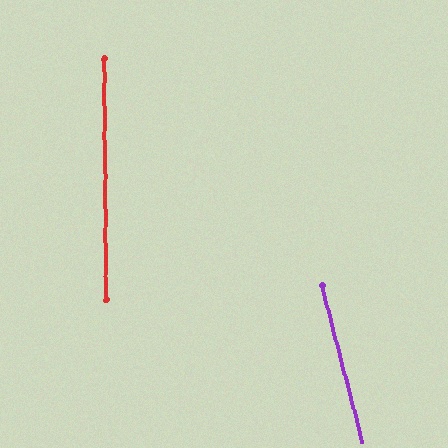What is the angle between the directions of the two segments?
Approximately 14 degrees.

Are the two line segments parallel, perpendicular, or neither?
Neither parallel nor perpendicular — they differ by about 14°.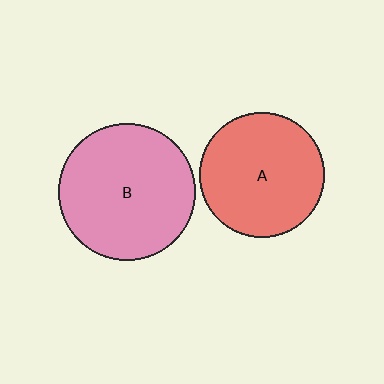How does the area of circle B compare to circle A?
Approximately 1.2 times.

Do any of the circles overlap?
No, none of the circles overlap.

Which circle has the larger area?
Circle B (pink).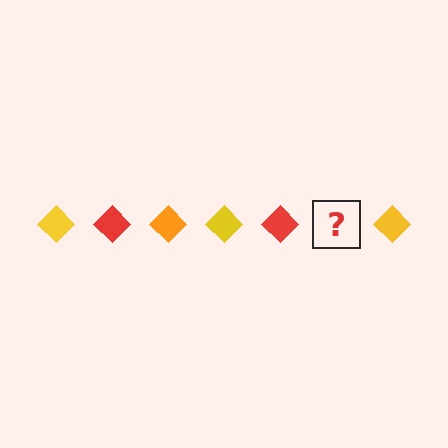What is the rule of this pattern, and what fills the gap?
The rule is that the pattern cycles through yellow, red, orange diamonds. The gap should be filled with an orange diamond.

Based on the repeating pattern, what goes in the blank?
The blank should be an orange diamond.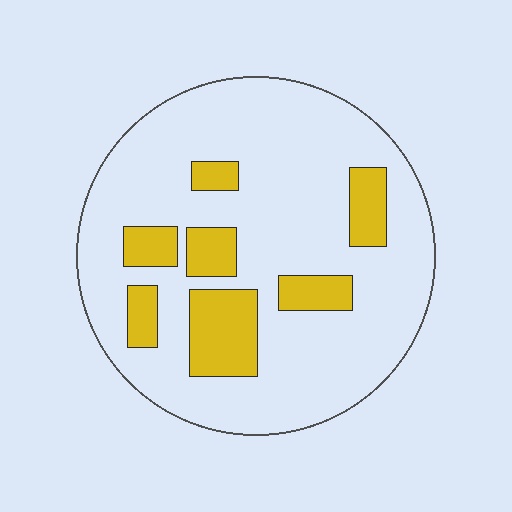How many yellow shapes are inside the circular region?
7.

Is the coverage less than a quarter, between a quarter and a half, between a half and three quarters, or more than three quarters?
Less than a quarter.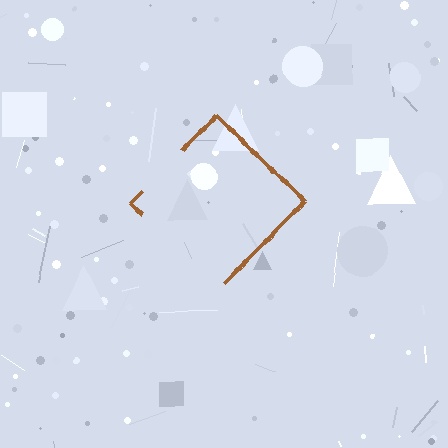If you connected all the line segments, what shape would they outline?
They would outline a diamond.